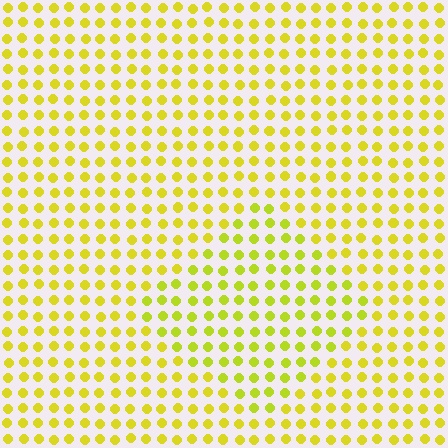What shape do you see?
I see a diamond.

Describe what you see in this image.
The image is filled with small yellow elements in a uniform arrangement. A diamond-shaped region is visible where the elements are tinted to a slightly different hue, forming a subtle color boundary.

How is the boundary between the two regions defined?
The boundary is defined purely by a slight shift in hue (about 14 degrees). Spacing, size, and orientation are identical on both sides.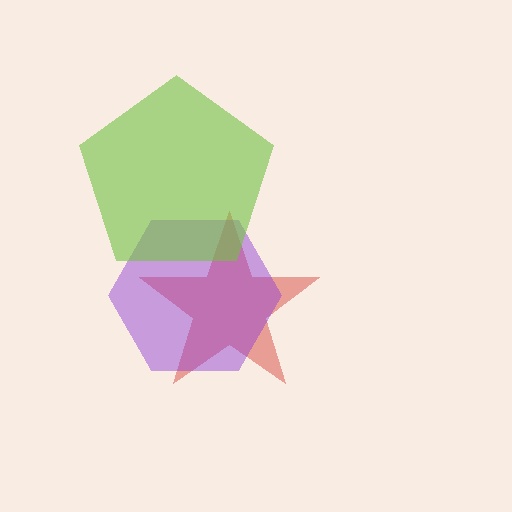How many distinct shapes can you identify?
There are 3 distinct shapes: a red star, a purple hexagon, a lime pentagon.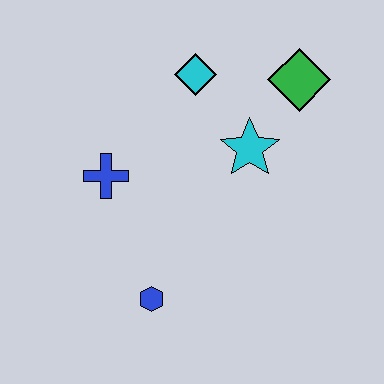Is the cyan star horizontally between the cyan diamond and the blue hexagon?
No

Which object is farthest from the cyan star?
The blue hexagon is farthest from the cyan star.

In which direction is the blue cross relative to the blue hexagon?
The blue cross is above the blue hexagon.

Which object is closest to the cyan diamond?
The cyan star is closest to the cyan diamond.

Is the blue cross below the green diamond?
Yes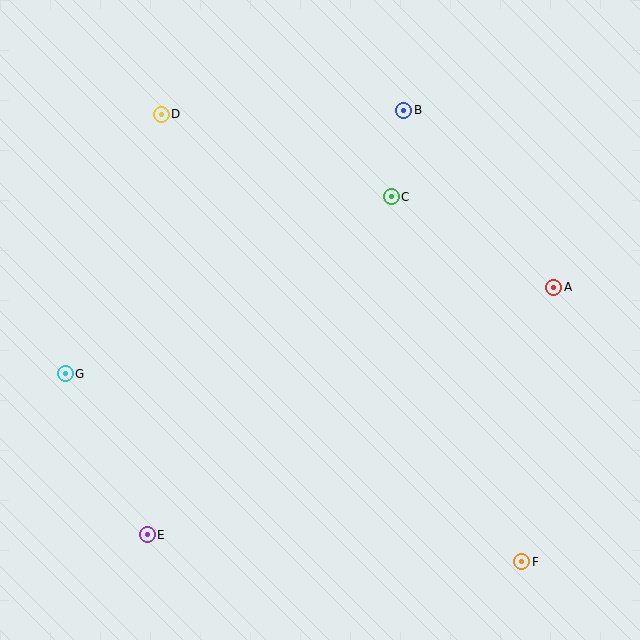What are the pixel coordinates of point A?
Point A is at (554, 287).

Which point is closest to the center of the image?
Point C at (391, 197) is closest to the center.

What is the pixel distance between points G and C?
The distance between G and C is 371 pixels.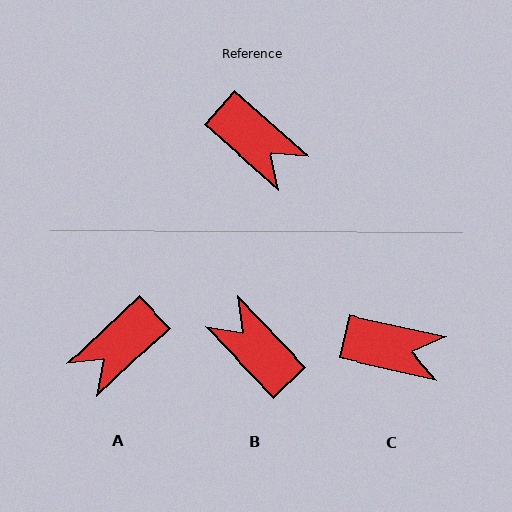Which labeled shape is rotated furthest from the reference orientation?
B, about 175 degrees away.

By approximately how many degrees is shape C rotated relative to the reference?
Approximately 29 degrees counter-clockwise.